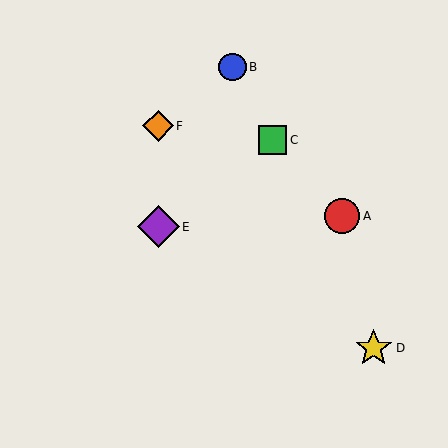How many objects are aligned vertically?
2 objects (E, F) are aligned vertically.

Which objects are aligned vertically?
Objects E, F are aligned vertically.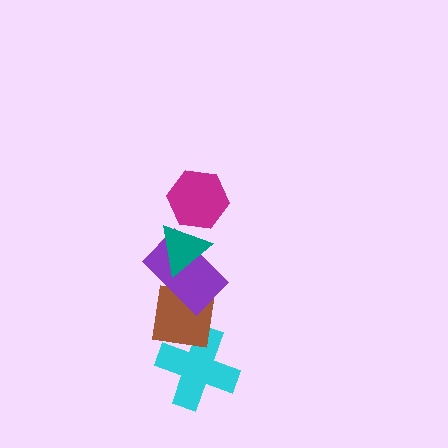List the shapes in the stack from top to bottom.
From top to bottom: the magenta hexagon, the teal triangle, the purple rectangle, the brown square, the cyan cross.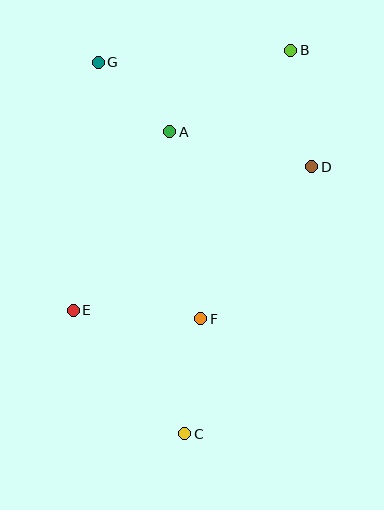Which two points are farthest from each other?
Points B and C are farthest from each other.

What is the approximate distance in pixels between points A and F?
The distance between A and F is approximately 190 pixels.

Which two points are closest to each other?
Points A and G are closest to each other.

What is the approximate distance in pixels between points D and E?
The distance between D and E is approximately 278 pixels.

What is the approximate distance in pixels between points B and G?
The distance between B and G is approximately 193 pixels.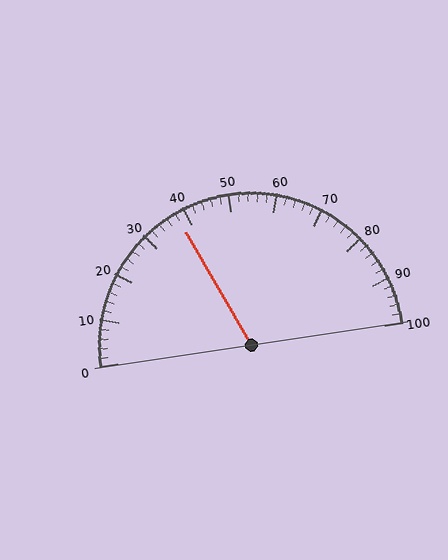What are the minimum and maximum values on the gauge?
The gauge ranges from 0 to 100.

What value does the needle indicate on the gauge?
The needle indicates approximately 38.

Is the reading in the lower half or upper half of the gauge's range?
The reading is in the lower half of the range (0 to 100).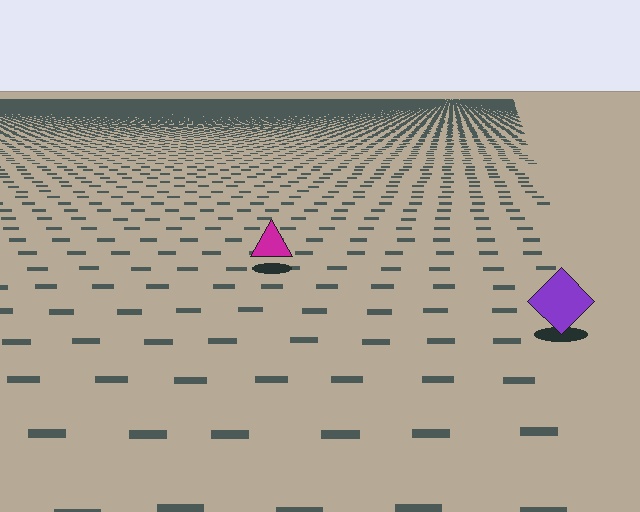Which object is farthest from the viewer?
The magenta triangle is farthest from the viewer. It appears smaller and the ground texture around it is denser.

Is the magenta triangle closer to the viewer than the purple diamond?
No. The purple diamond is closer — you can tell from the texture gradient: the ground texture is coarser near it.